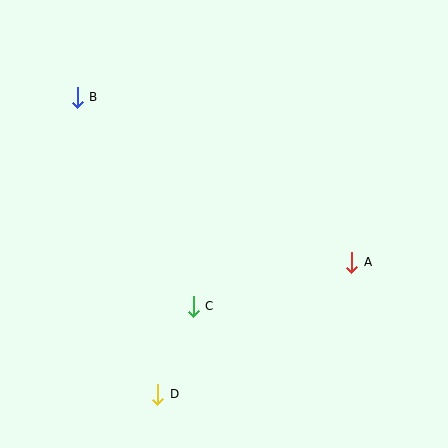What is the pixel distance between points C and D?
The distance between C and D is 95 pixels.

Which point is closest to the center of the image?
Point C at (193, 306) is closest to the center.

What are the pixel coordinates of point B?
Point B is at (77, 97).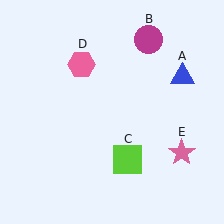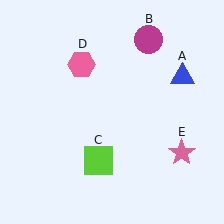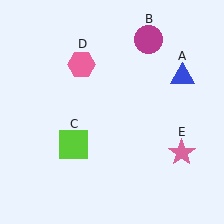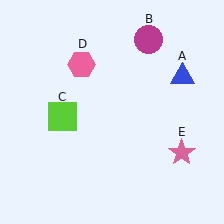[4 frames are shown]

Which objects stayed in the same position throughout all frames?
Blue triangle (object A) and magenta circle (object B) and pink hexagon (object D) and pink star (object E) remained stationary.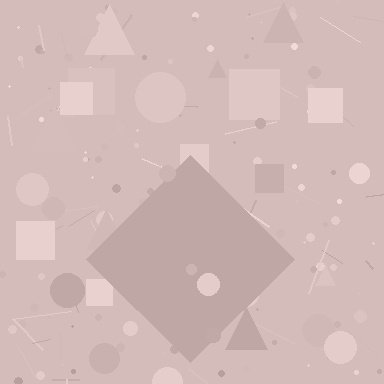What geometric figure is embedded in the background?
A diamond is embedded in the background.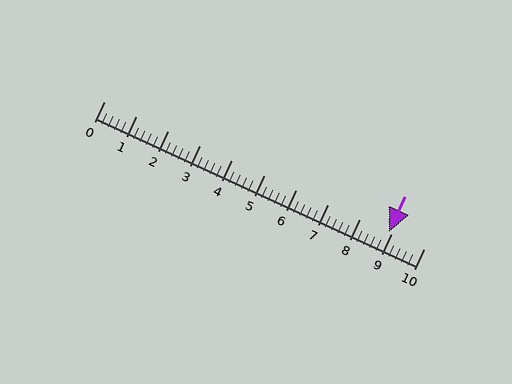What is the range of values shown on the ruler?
The ruler shows values from 0 to 10.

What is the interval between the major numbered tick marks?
The major tick marks are spaced 1 units apart.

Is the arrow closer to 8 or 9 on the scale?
The arrow is closer to 9.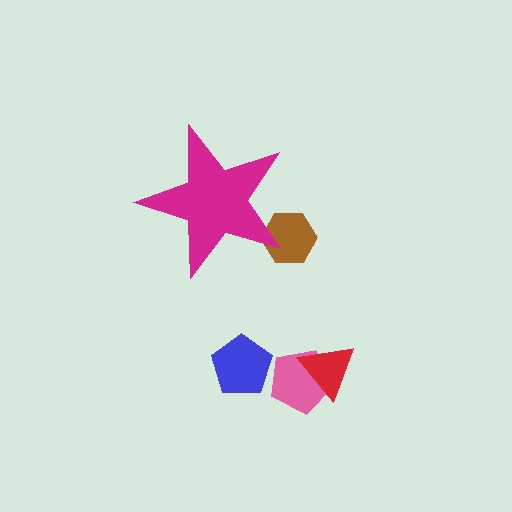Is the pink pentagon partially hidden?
No, the pink pentagon is fully visible.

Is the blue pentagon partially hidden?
No, the blue pentagon is fully visible.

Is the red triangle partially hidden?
No, the red triangle is fully visible.